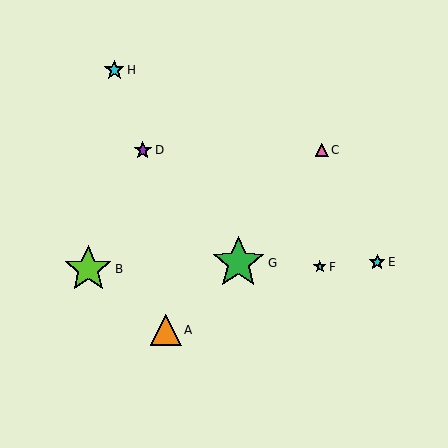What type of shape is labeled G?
Shape G is a green star.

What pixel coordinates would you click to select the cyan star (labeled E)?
Click at (377, 262) to select the cyan star E.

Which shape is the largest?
The green star (labeled G) is the largest.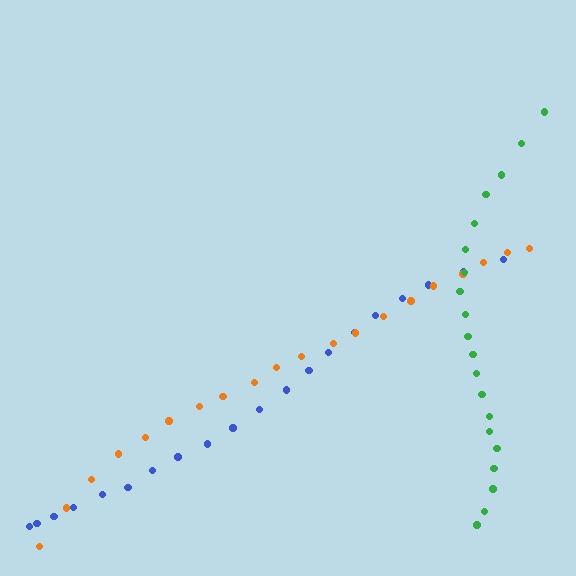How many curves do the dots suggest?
There are 3 distinct paths.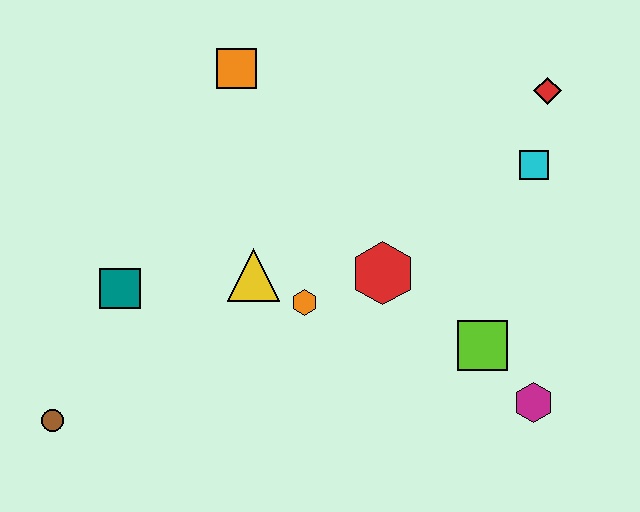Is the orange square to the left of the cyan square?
Yes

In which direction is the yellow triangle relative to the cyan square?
The yellow triangle is to the left of the cyan square.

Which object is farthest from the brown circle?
The red diamond is farthest from the brown circle.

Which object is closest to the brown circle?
The teal square is closest to the brown circle.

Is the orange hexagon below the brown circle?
No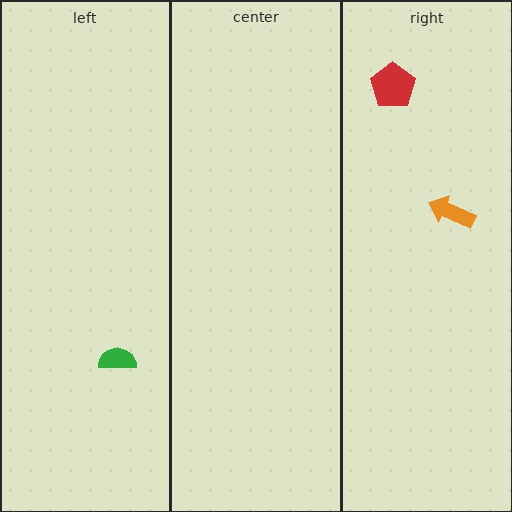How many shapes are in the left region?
1.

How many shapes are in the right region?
2.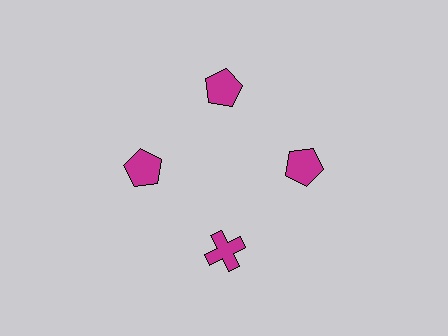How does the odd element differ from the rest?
It has a different shape: cross instead of pentagon.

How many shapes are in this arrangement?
There are 4 shapes arranged in a ring pattern.